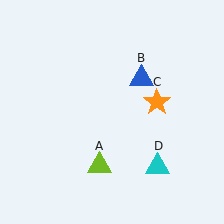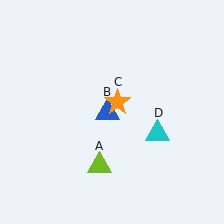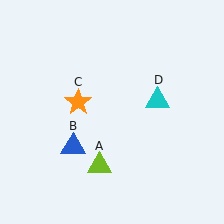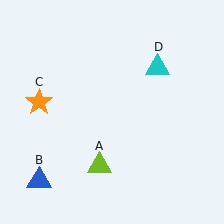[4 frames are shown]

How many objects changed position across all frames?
3 objects changed position: blue triangle (object B), orange star (object C), cyan triangle (object D).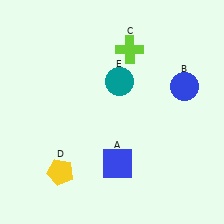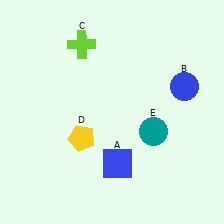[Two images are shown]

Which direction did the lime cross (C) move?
The lime cross (C) moved left.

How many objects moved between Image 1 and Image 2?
3 objects moved between the two images.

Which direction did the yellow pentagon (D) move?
The yellow pentagon (D) moved up.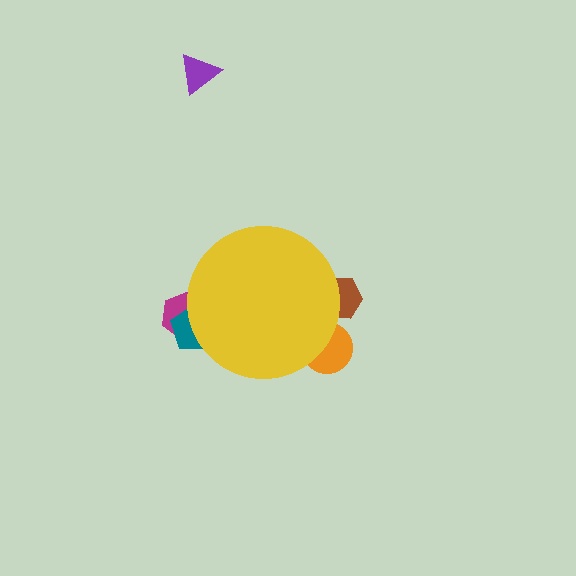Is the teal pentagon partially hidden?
Yes, the teal pentagon is partially hidden behind the yellow circle.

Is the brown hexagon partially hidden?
Yes, the brown hexagon is partially hidden behind the yellow circle.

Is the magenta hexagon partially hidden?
Yes, the magenta hexagon is partially hidden behind the yellow circle.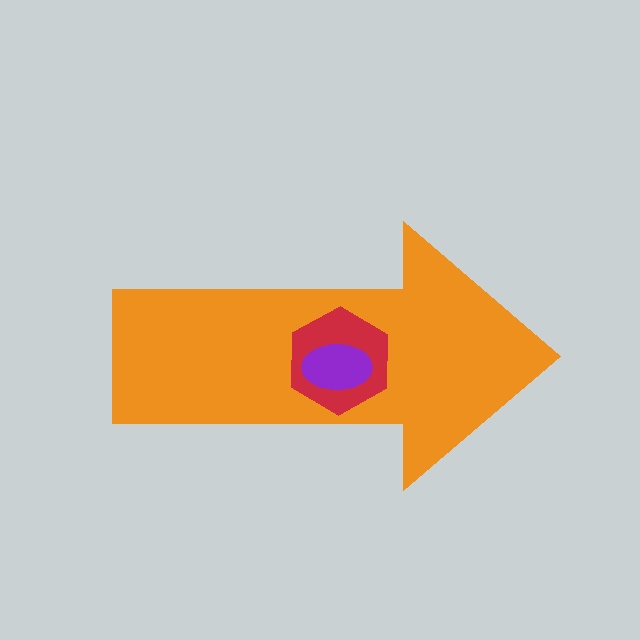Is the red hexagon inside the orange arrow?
Yes.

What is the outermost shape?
The orange arrow.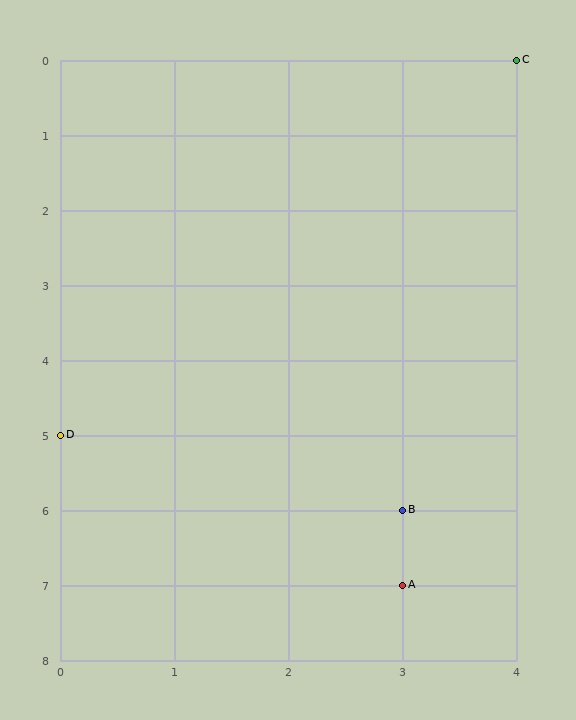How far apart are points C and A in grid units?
Points C and A are 1 column and 7 rows apart (about 7.1 grid units diagonally).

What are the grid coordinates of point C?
Point C is at grid coordinates (4, 0).